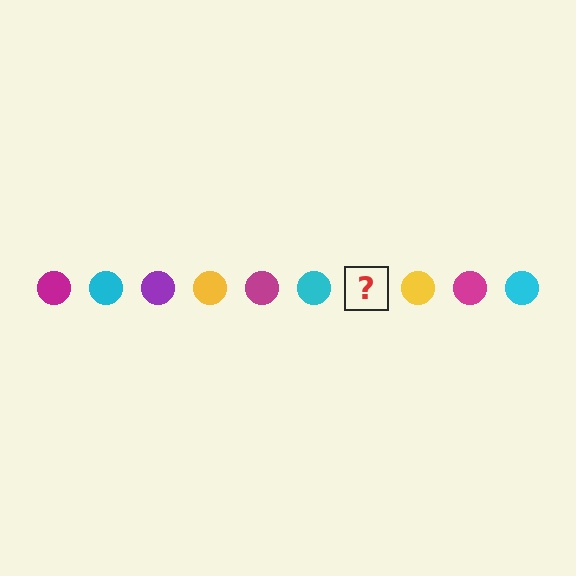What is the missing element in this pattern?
The missing element is a purple circle.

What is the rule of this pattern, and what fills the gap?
The rule is that the pattern cycles through magenta, cyan, purple, yellow circles. The gap should be filled with a purple circle.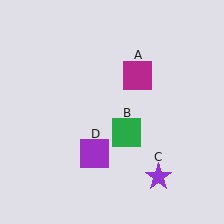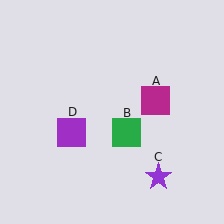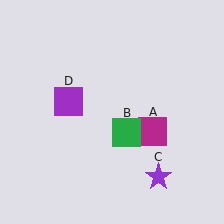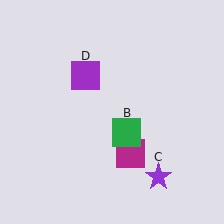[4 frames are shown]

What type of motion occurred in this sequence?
The magenta square (object A), purple square (object D) rotated clockwise around the center of the scene.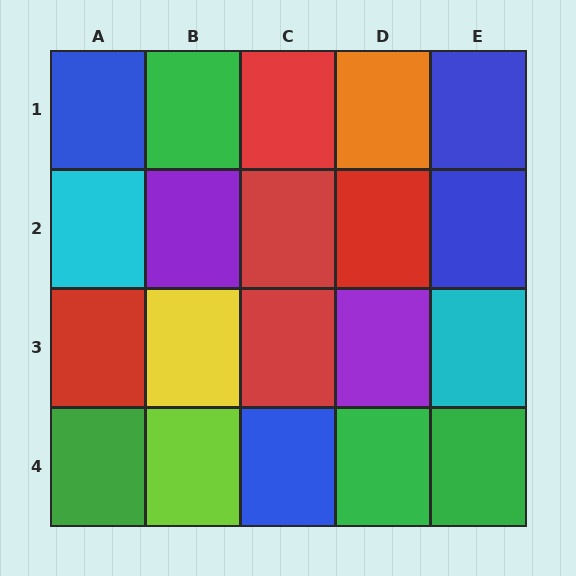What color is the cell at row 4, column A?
Green.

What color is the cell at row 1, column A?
Blue.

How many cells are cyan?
2 cells are cyan.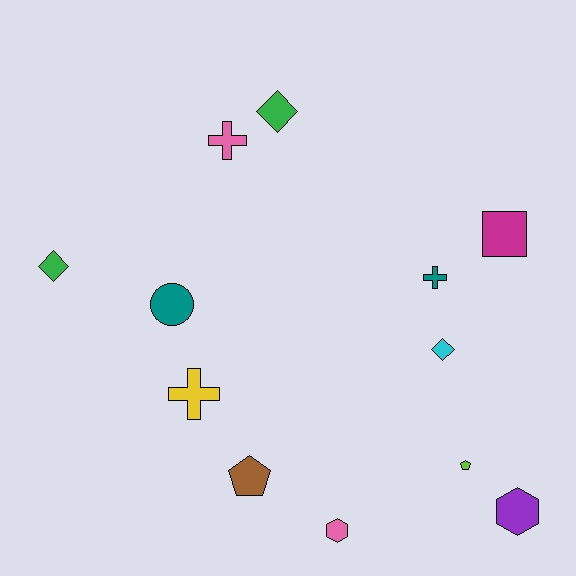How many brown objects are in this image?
There is 1 brown object.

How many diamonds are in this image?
There are 3 diamonds.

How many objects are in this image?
There are 12 objects.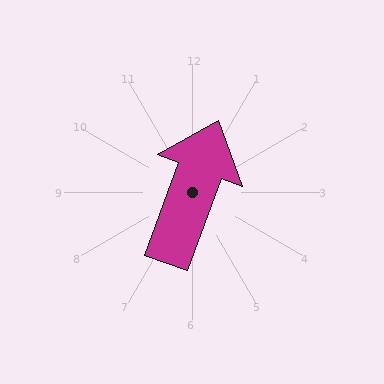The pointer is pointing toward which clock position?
Roughly 1 o'clock.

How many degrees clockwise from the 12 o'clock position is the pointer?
Approximately 20 degrees.